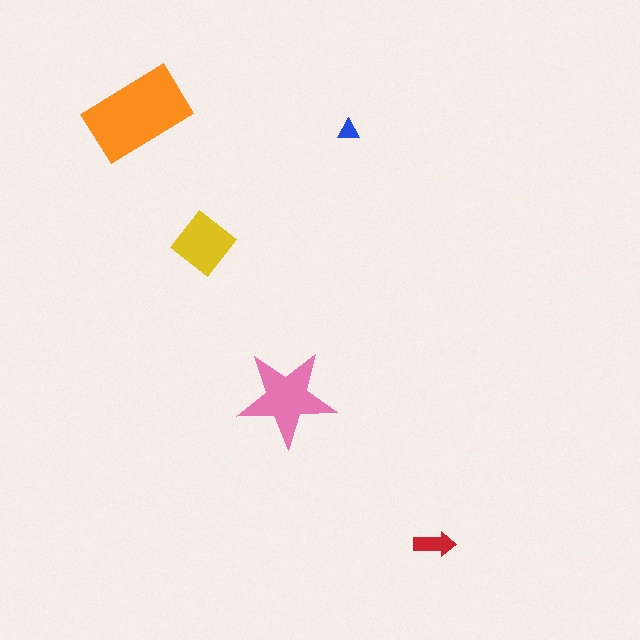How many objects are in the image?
There are 5 objects in the image.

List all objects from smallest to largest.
The blue triangle, the red arrow, the yellow diamond, the pink star, the orange rectangle.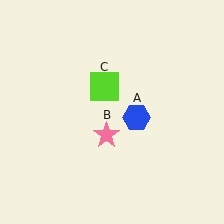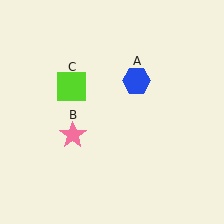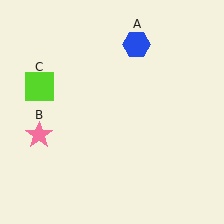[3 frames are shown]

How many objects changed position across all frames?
3 objects changed position: blue hexagon (object A), pink star (object B), lime square (object C).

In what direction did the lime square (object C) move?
The lime square (object C) moved left.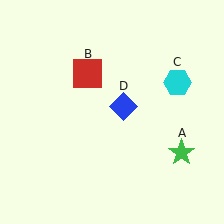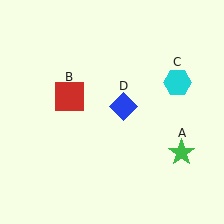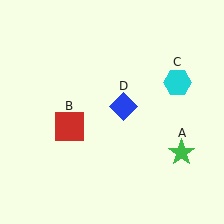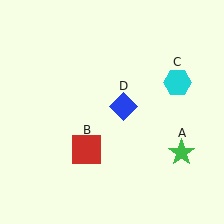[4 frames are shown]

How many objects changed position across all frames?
1 object changed position: red square (object B).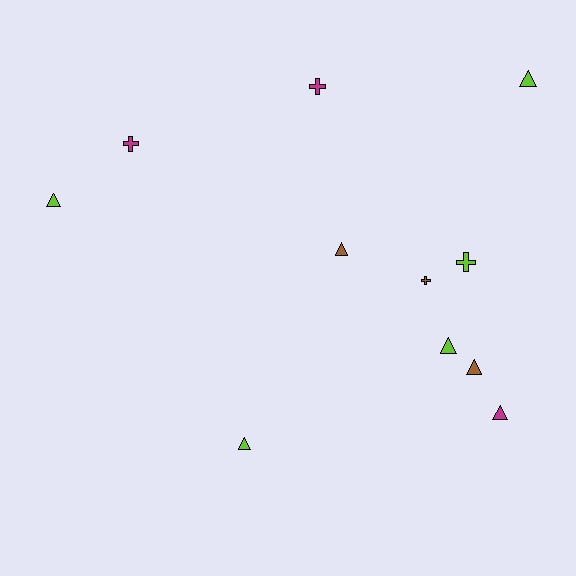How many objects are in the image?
There are 11 objects.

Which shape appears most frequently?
Triangle, with 7 objects.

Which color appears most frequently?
Lime, with 5 objects.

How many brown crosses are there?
There is 1 brown cross.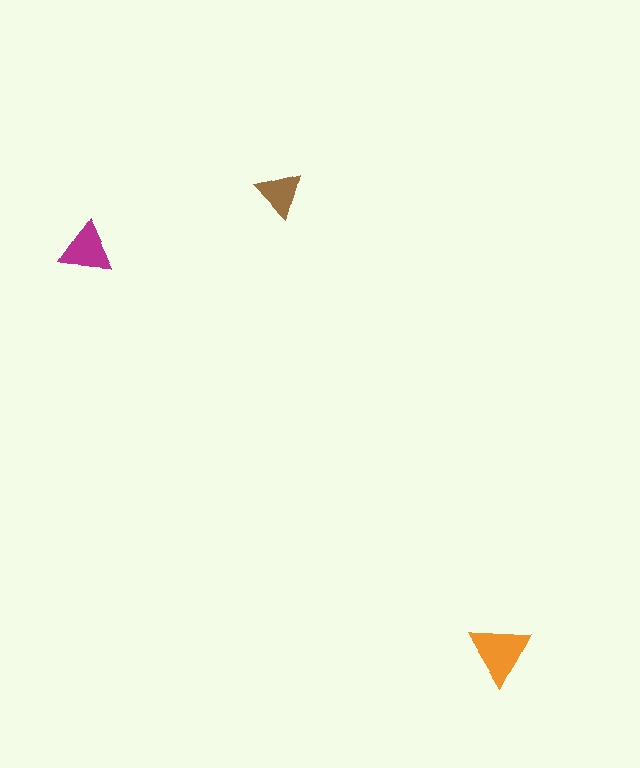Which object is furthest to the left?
The magenta triangle is leftmost.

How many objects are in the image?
There are 3 objects in the image.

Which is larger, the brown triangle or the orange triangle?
The orange one.